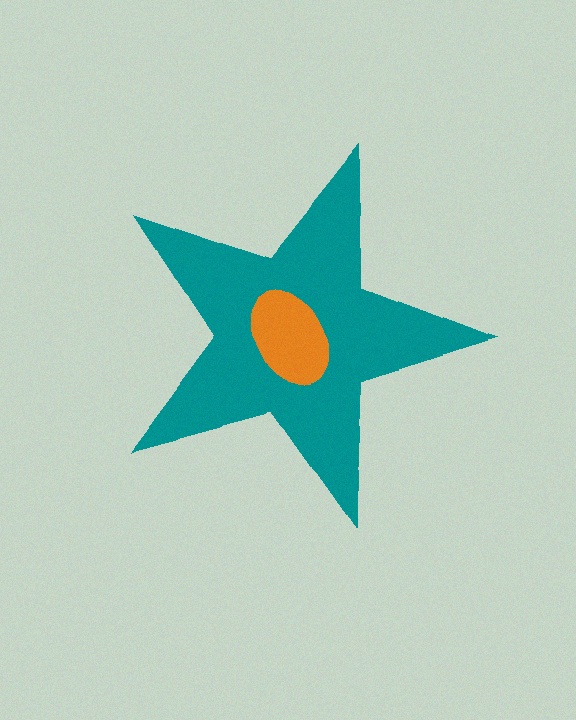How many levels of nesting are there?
2.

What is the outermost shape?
The teal star.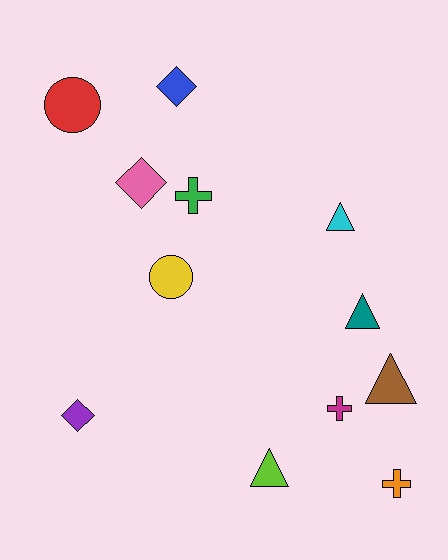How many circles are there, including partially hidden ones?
There are 2 circles.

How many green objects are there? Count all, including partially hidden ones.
There is 1 green object.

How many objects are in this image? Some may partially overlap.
There are 12 objects.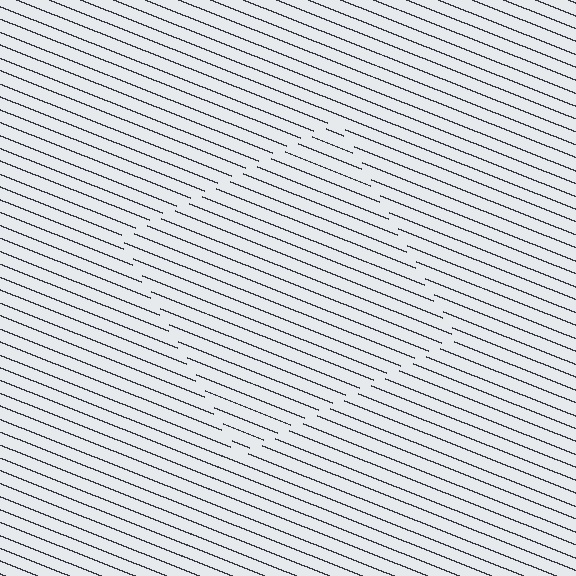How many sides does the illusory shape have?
4 sides — the line-ends trace a square.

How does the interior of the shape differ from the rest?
The interior of the shape contains the same grating, shifted by half a period — the contour is defined by the phase discontinuity where line-ends from the inner and outer gratings abut.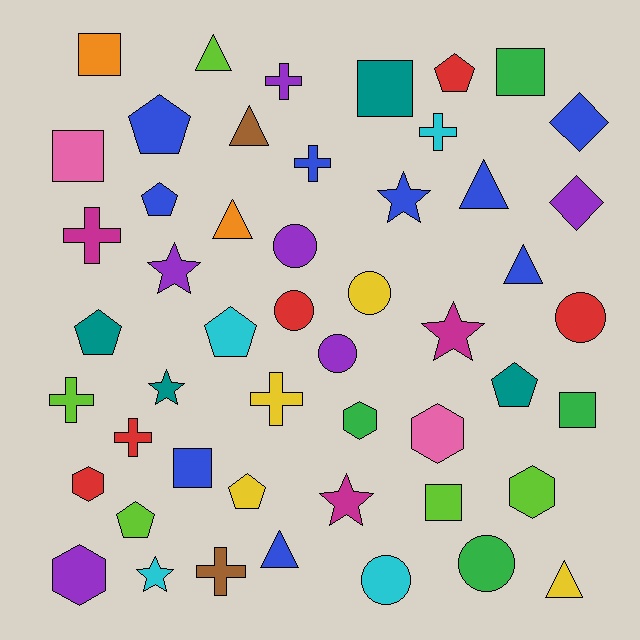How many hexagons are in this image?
There are 5 hexagons.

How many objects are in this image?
There are 50 objects.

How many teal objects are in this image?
There are 4 teal objects.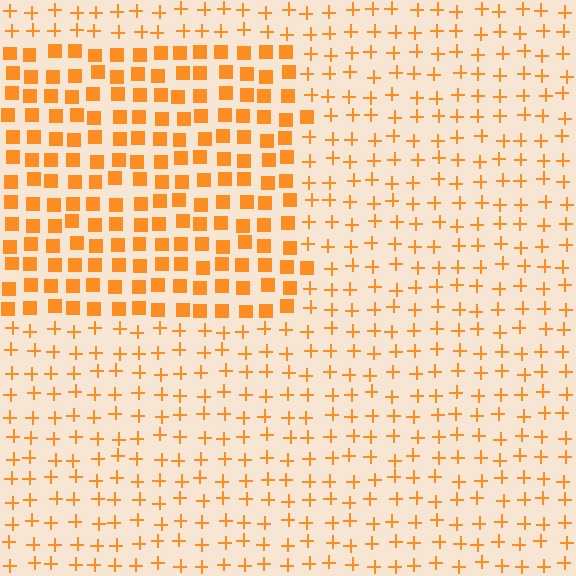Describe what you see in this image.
The image is filled with small orange elements arranged in a uniform grid. A rectangle-shaped region contains squares, while the surrounding area contains plus signs. The boundary is defined purely by the change in element shape.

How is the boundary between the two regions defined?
The boundary is defined by a change in element shape: squares inside vs. plus signs outside. All elements share the same color and spacing.